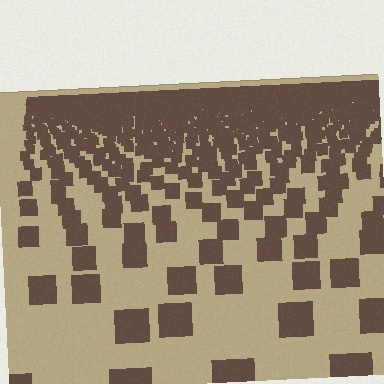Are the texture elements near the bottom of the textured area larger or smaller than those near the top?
Larger. Near the bottom, elements are closer to the viewer and appear at a bigger on-screen size.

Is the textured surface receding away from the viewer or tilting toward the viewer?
The surface is receding away from the viewer. Texture elements get smaller and denser toward the top.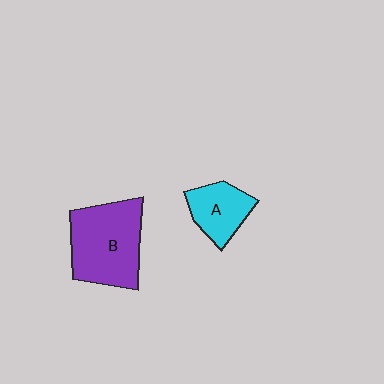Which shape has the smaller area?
Shape A (cyan).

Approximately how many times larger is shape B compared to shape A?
Approximately 1.9 times.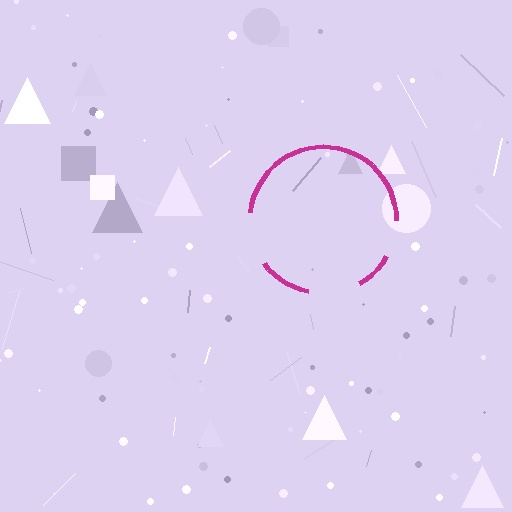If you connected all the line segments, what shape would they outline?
They would outline a circle.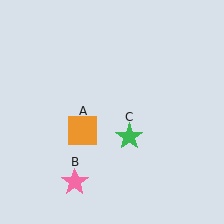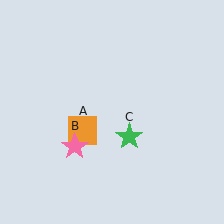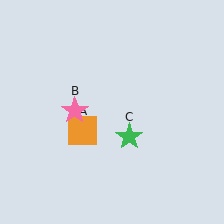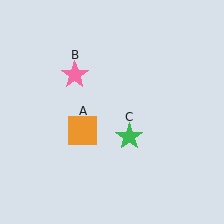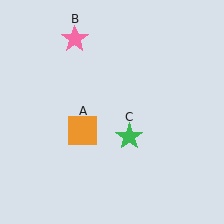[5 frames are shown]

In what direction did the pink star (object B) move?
The pink star (object B) moved up.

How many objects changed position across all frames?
1 object changed position: pink star (object B).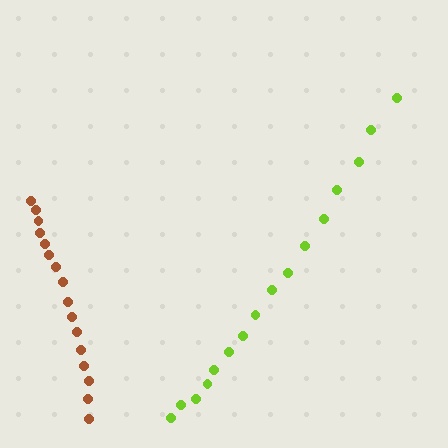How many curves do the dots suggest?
There are 2 distinct paths.